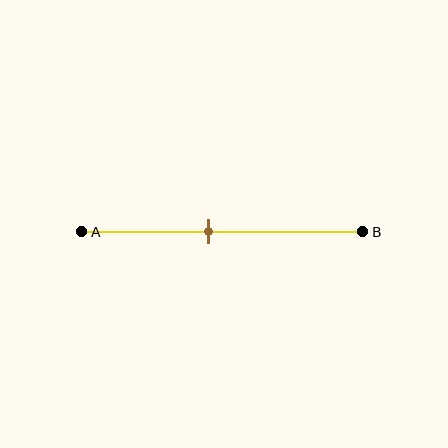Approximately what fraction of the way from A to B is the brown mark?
The brown mark is approximately 45% of the way from A to B.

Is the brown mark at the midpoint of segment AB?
No, the mark is at about 45% from A, not at the 50% midpoint.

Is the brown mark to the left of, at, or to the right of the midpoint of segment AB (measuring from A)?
The brown mark is to the left of the midpoint of segment AB.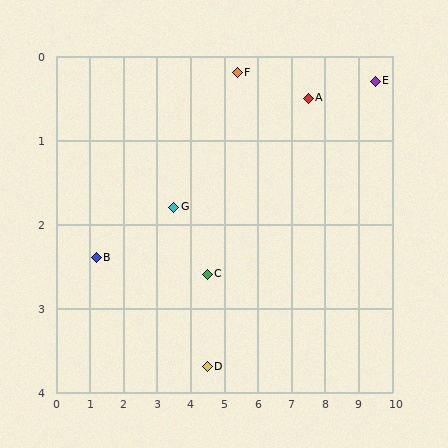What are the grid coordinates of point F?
Point F is at approximately (5.4, 0.2).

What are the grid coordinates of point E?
Point E is at approximately (9.5, 0.3).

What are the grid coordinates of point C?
Point C is at approximately (4.5, 2.6).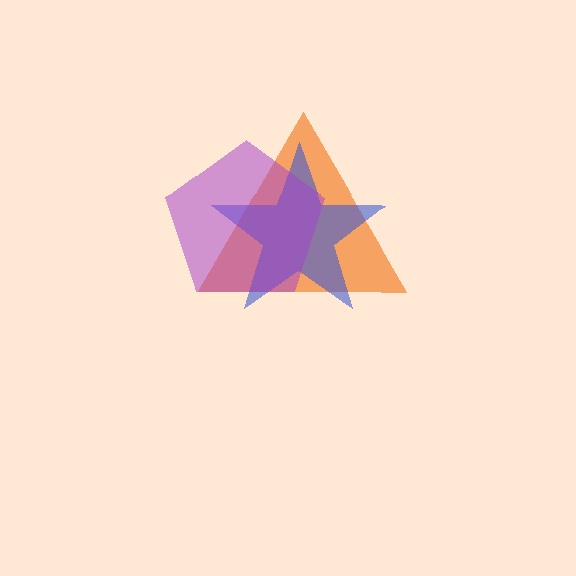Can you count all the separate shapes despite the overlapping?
Yes, there are 3 separate shapes.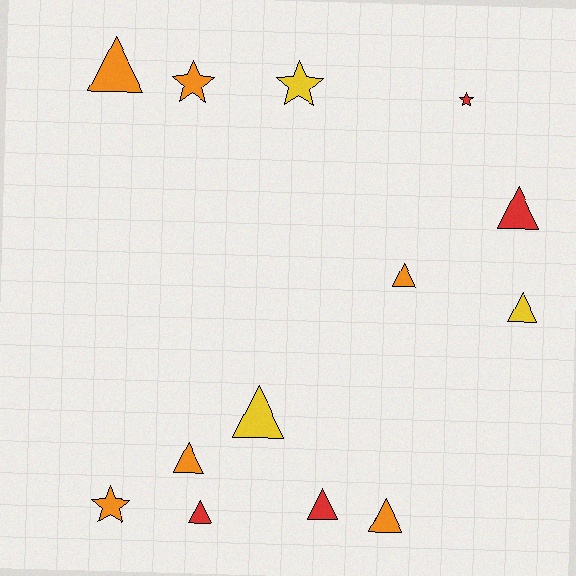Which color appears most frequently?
Orange, with 6 objects.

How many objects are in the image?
There are 13 objects.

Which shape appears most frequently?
Triangle, with 9 objects.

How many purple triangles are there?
There are no purple triangles.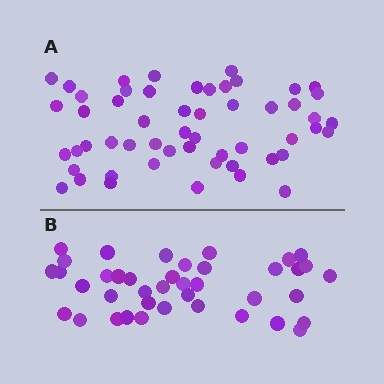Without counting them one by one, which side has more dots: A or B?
Region A (the top region) has more dots.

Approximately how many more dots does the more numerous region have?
Region A has approximately 15 more dots than region B.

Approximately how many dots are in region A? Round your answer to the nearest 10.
About 50 dots. (The exact count is 54, which rounds to 50.)